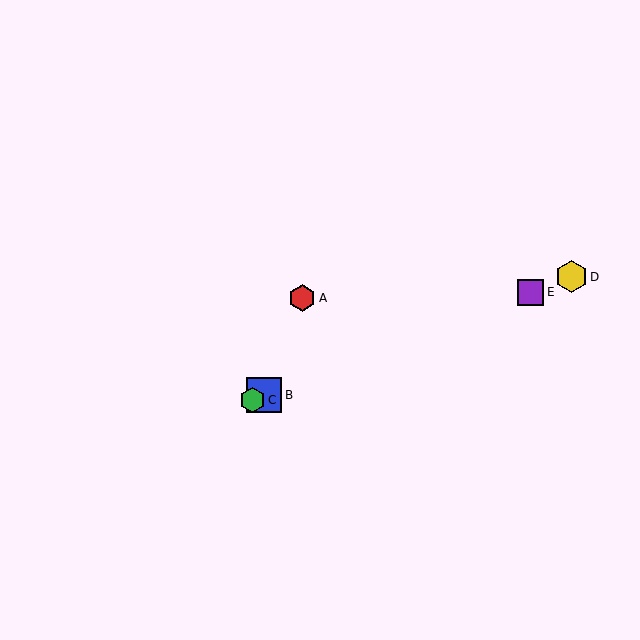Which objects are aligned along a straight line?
Objects B, C, D, E are aligned along a straight line.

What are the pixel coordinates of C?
Object C is at (253, 400).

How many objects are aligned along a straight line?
4 objects (B, C, D, E) are aligned along a straight line.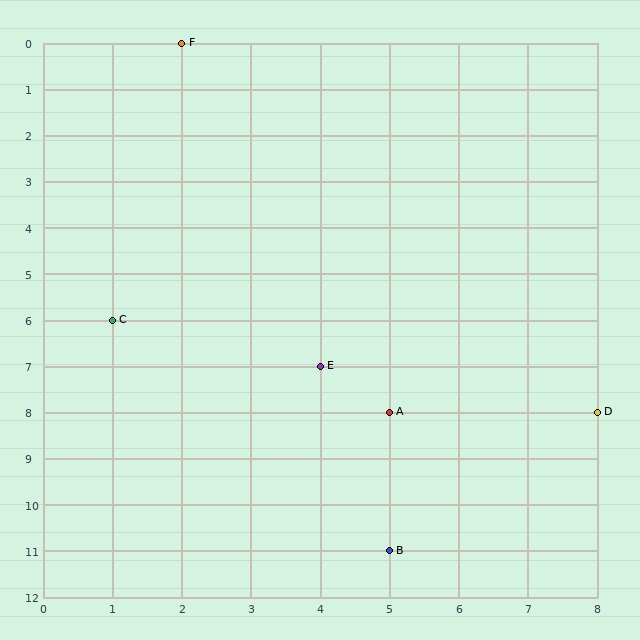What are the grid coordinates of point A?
Point A is at grid coordinates (5, 8).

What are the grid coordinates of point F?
Point F is at grid coordinates (2, 0).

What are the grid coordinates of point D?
Point D is at grid coordinates (8, 8).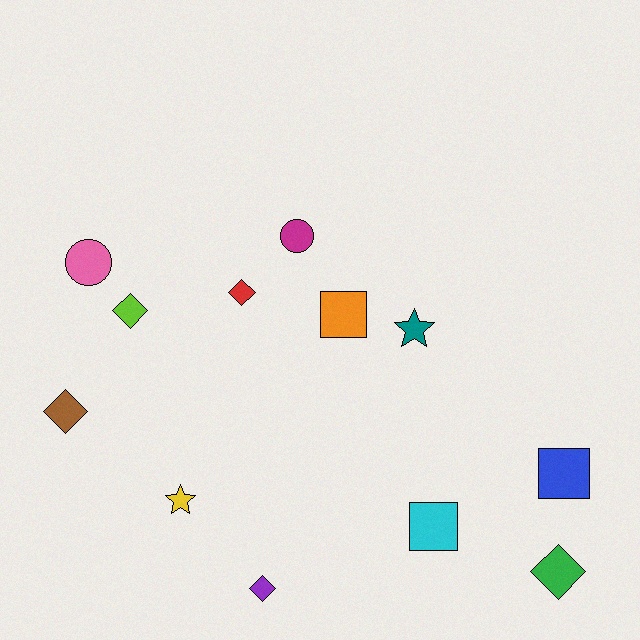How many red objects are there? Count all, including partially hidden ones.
There is 1 red object.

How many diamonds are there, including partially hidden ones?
There are 5 diamonds.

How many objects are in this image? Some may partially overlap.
There are 12 objects.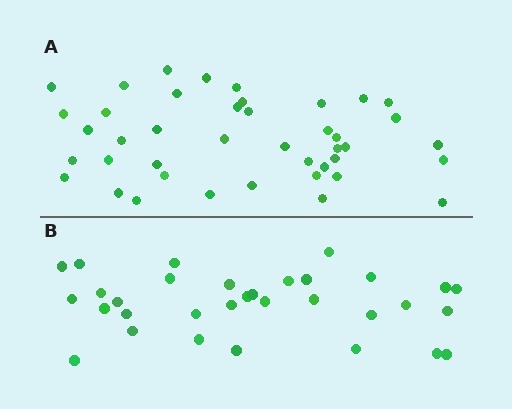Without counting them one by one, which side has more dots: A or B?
Region A (the top region) has more dots.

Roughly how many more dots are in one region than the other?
Region A has roughly 10 or so more dots than region B.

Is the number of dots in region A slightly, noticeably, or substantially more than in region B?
Region A has noticeably more, but not dramatically so. The ratio is roughly 1.3 to 1.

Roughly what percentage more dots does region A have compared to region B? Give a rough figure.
About 30% more.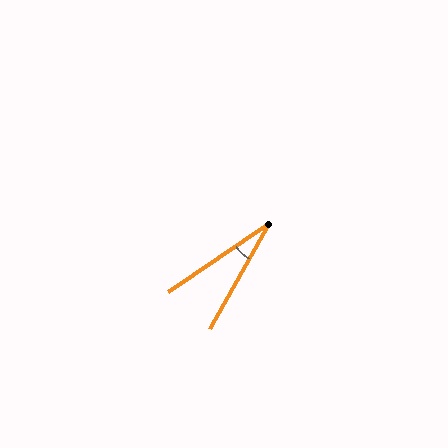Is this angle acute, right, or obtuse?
It is acute.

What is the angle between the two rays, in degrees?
Approximately 26 degrees.